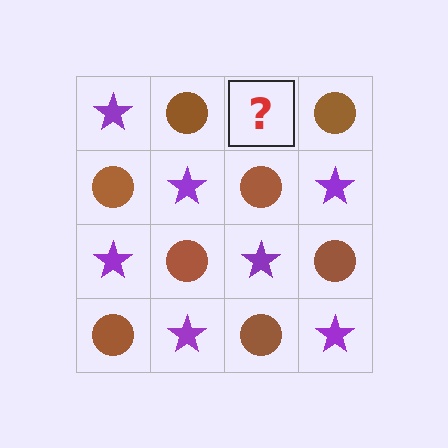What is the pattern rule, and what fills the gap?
The rule is that it alternates purple star and brown circle in a checkerboard pattern. The gap should be filled with a purple star.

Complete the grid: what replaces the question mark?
The question mark should be replaced with a purple star.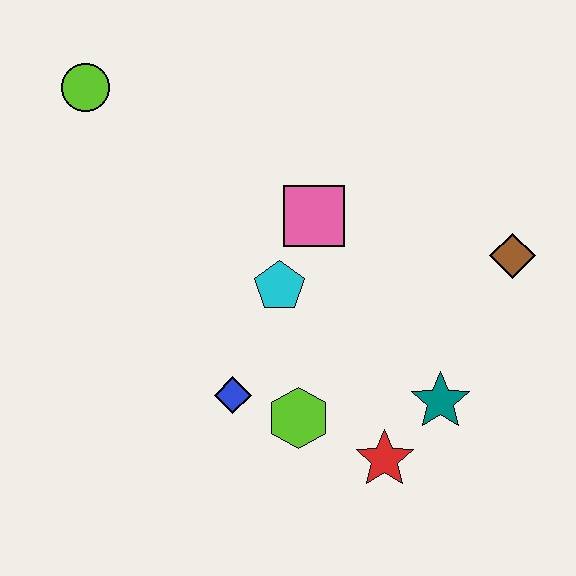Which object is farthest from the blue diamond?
The lime circle is farthest from the blue diamond.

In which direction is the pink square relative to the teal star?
The pink square is above the teal star.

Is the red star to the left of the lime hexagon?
No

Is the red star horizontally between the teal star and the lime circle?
Yes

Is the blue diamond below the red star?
No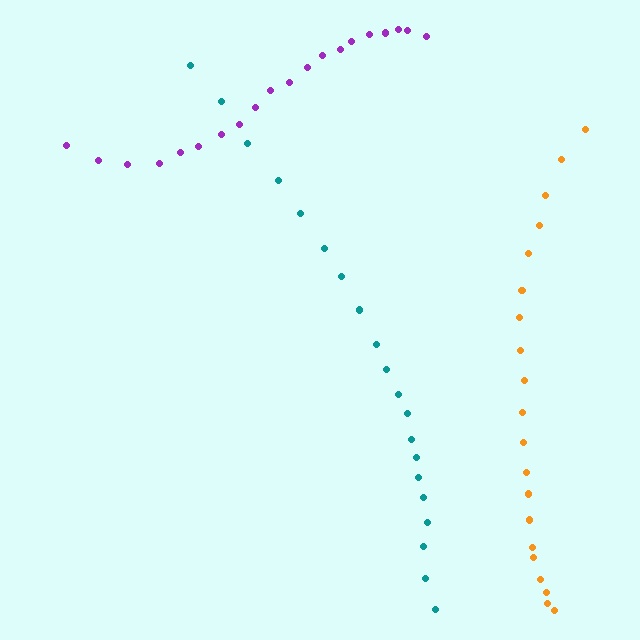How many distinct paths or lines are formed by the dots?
There are 3 distinct paths.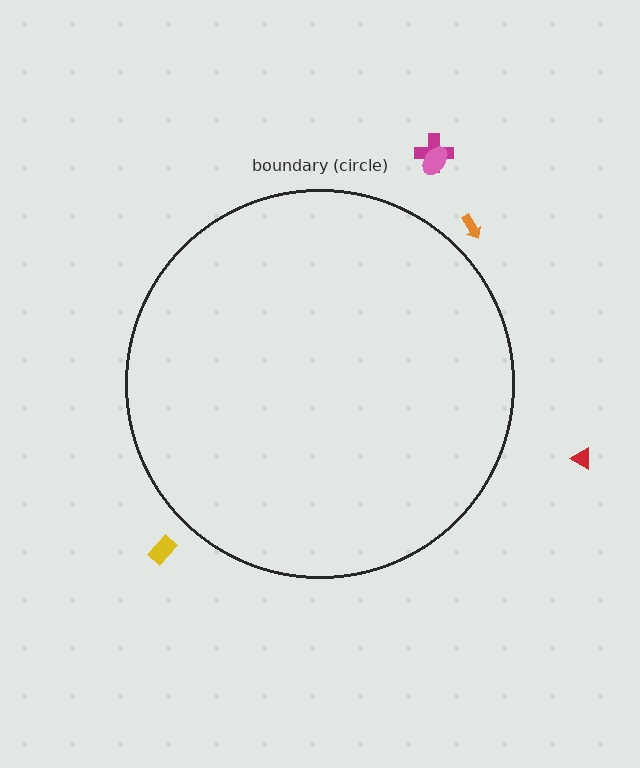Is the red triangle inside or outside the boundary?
Outside.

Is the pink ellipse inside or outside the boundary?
Outside.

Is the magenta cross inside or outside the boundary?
Outside.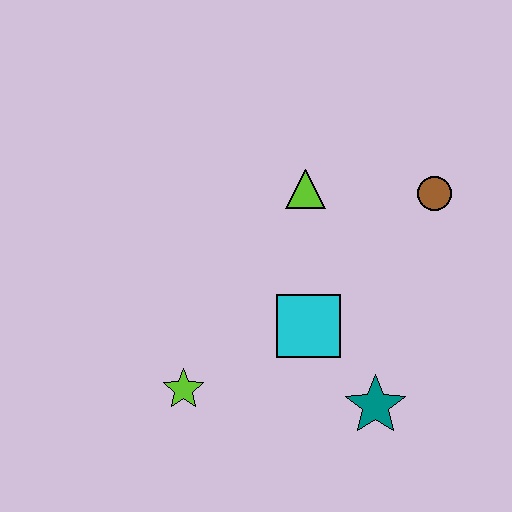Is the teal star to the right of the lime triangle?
Yes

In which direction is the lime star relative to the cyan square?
The lime star is to the left of the cyan square.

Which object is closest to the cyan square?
The teal star is closest to the cyan square.